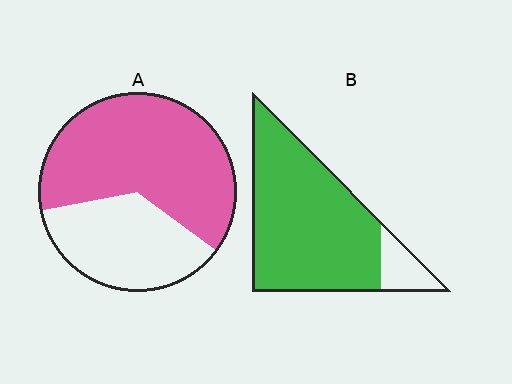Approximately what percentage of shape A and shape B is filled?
A is approximately 65% and B is approximately 90%.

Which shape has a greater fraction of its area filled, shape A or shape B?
Shape B.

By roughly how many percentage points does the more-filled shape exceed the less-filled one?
By roughly 25 percentage points (B over A).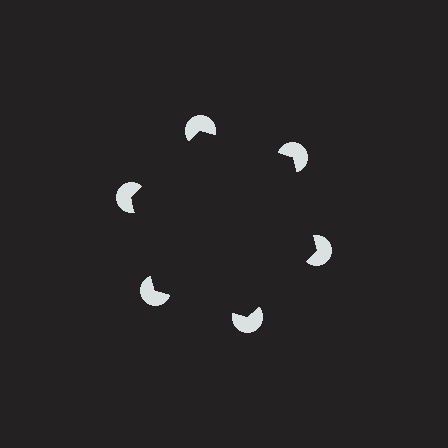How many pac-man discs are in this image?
There are 6 — one at each vertex of the illusory hexagon.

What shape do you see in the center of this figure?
An illusory hexagon — its edges are inferred from the aligned wedge cuts in the pac-man discs, not physically drawn.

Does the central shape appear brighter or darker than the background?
It typically appears slightly darker than the background, even though no actual brightness change is drawn.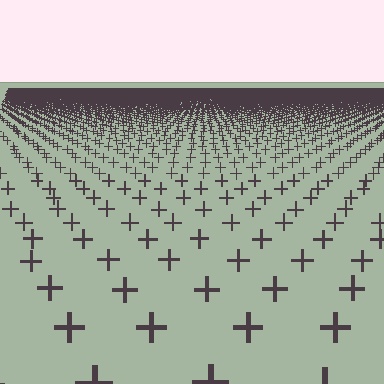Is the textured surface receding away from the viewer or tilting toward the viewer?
The surface is receding away from the viewer. Texture elements get smaller and denser toward the top.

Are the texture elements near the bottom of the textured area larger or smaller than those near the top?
Larger. Near the bottom, elements are closer to the viewer and appear at a bigger on-screen size.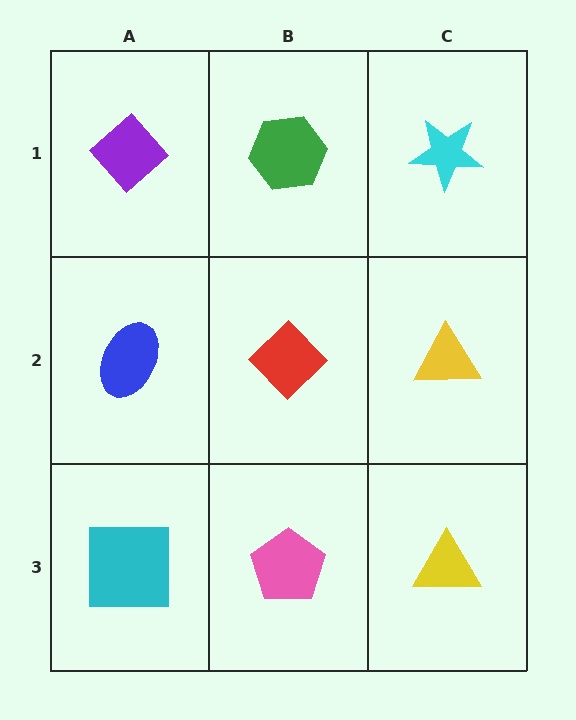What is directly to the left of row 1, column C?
A green hexagon.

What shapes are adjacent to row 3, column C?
A yellow triangle (row 2, column C), a pink pentagon (row 3, column B).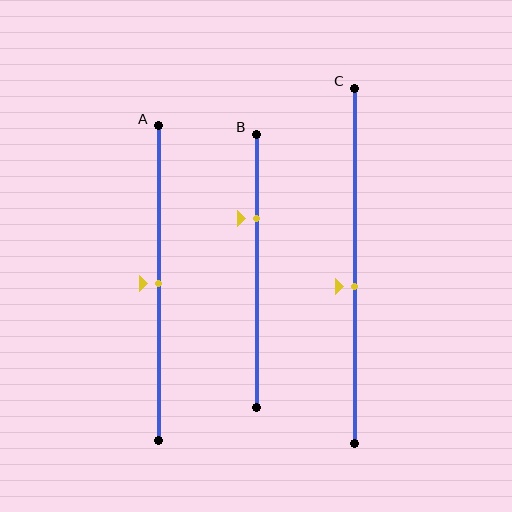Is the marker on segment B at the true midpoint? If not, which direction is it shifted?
No, the marker on segment B is shifted upward by about 19% of the segment length.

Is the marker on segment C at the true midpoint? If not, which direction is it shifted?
No, the marker on segment C is shifted downward by about 6% of the segment length.